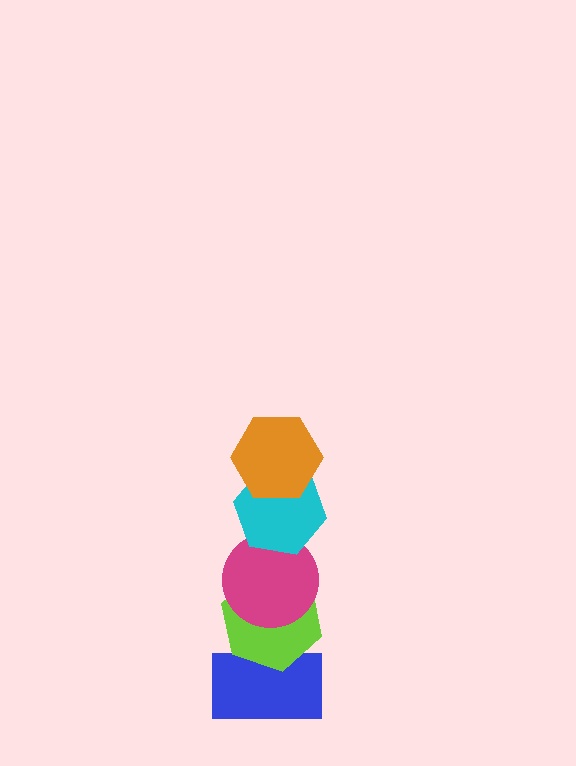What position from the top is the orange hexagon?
The orange hexagon is 1st from the top.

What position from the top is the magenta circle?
The magenta circle is 3rd from the top.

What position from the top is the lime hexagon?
The lime hexagon is 4th from the top.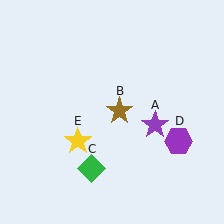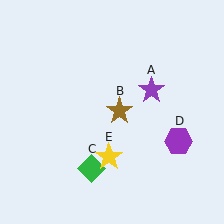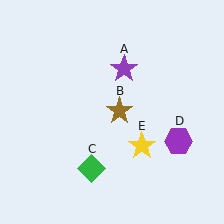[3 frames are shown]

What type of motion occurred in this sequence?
The purple star (object A), yellow star (object E) rotated counterclockwise around the center of the scene.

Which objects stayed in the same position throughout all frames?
Brown star (object B) and green diamond (object C) and purple hexagon (object D) remained stationary.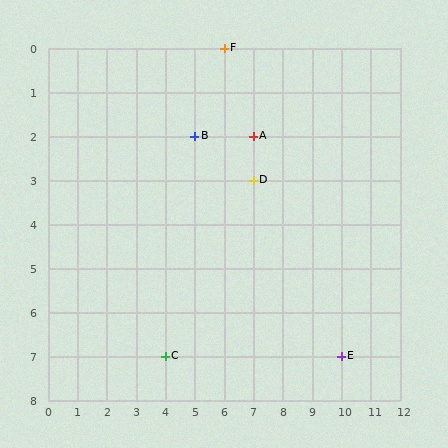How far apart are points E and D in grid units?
Points E and D are 3 columns and 4 rows apart (about 5.0 grid units diagonally).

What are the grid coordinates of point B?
Point B is at grid coordinates (5, 2).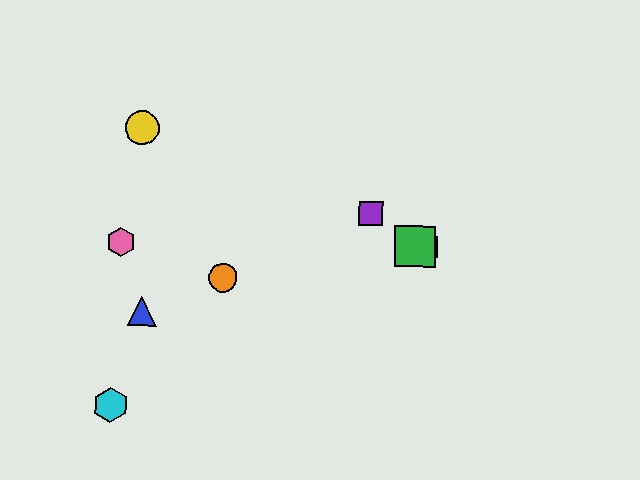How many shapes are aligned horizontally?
3 shapes (the red hexagon, the green square, the pink hexagon) are aligned horizontally.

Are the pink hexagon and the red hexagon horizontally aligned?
Yes, both are at y≈242.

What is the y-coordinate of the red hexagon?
The red hexagon is at y≈246.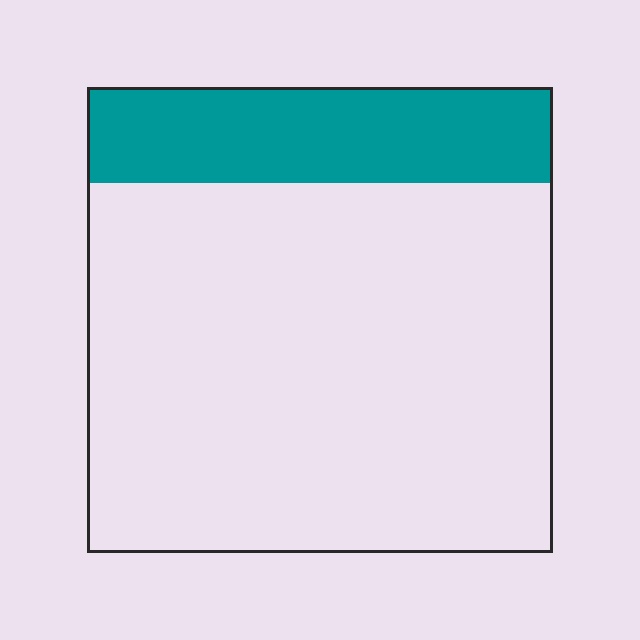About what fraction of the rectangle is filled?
About one fifth (1/5).